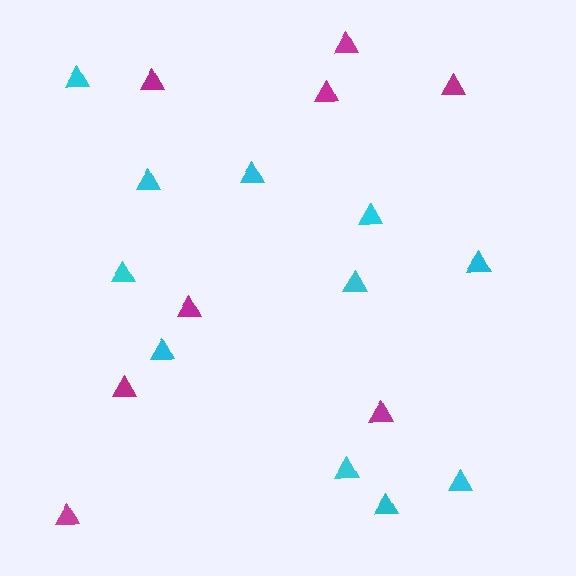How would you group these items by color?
There are 2 groups: one group of cyan triangles (11) and one group of magenta triangles (8).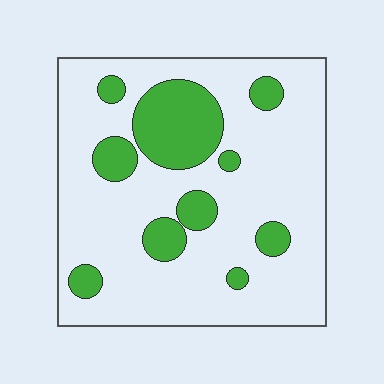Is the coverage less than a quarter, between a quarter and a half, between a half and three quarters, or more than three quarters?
Less than a quarter.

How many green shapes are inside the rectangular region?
10.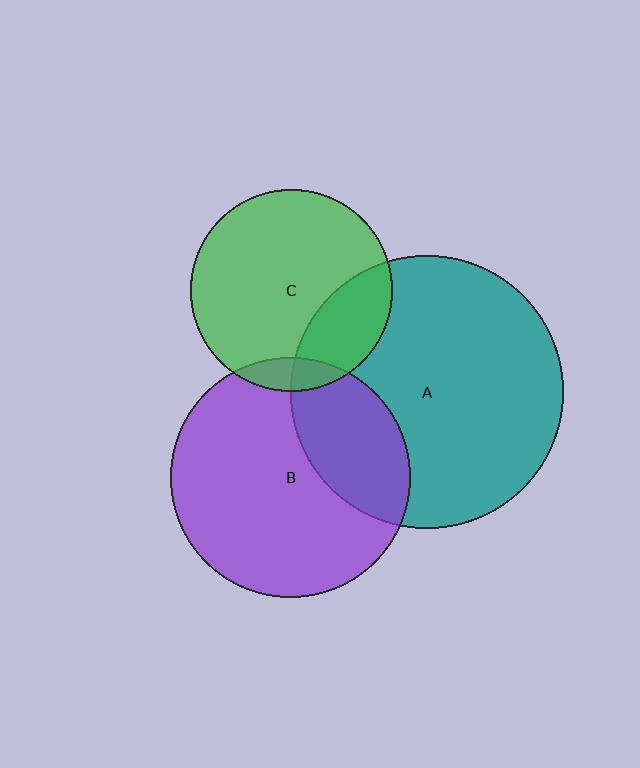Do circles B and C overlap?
Yes.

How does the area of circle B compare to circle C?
Approximately 1.4 times.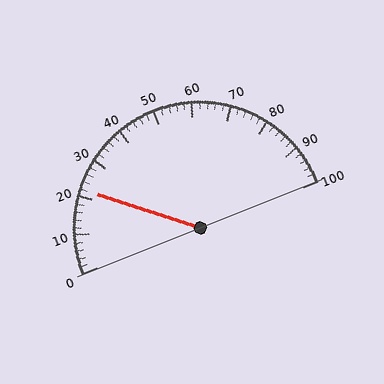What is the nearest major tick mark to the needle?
The nearest major tick mark is 20.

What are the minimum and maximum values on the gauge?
The gauge ranges from 0 to 100.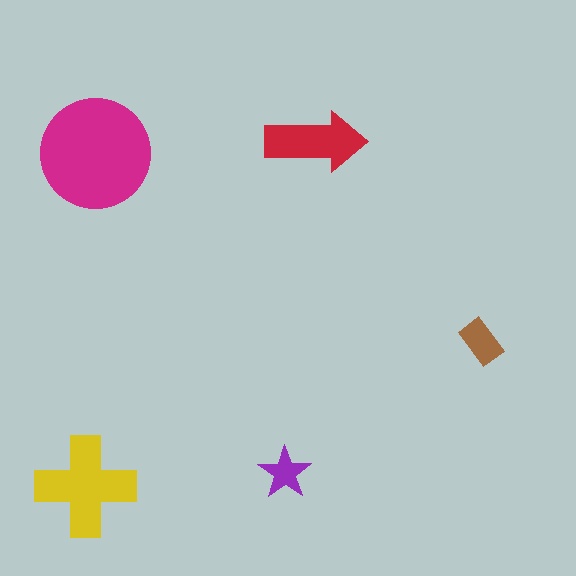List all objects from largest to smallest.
The magenta circle, the yellow cross, the red arrow, the brown rectangle, the purple star.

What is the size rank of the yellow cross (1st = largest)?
2nd.